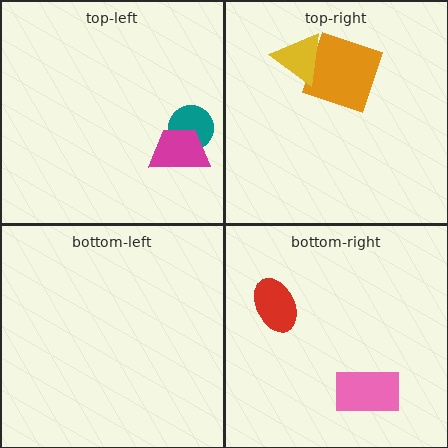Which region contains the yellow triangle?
The top-right region.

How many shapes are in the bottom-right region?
2.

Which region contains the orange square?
The top-right region.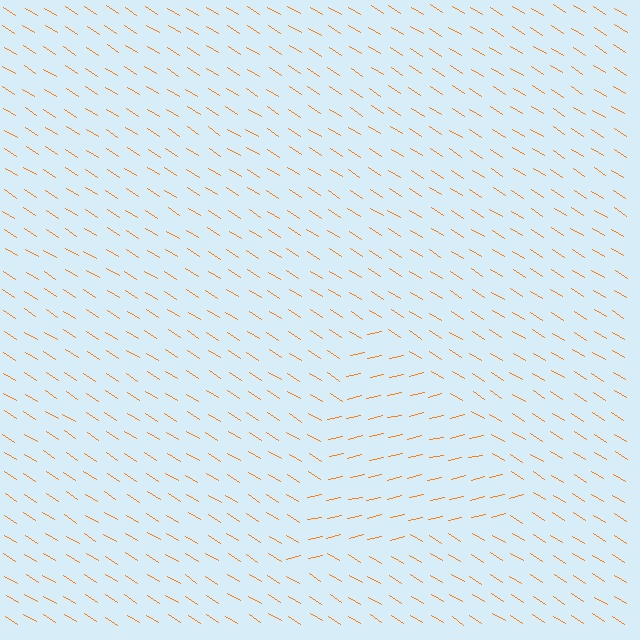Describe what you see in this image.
The image is filled with small orange line segments. A triangle region in the image has lines oriented differently from the surrounding lines, creating a visible texture boundary.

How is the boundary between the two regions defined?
The boundary is defined purely by a change in line orientation (approximately 45 degrees difference). All lines are the same color and thickness.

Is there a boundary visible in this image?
Yes, there is a texture boundary formed by a change in line orientation.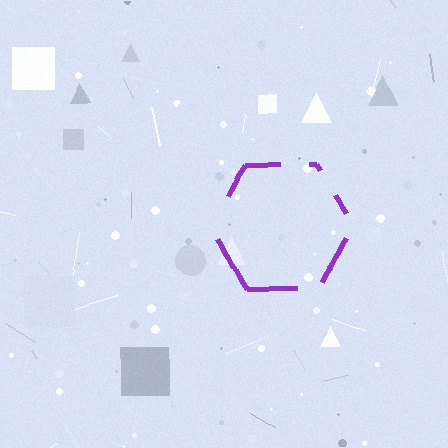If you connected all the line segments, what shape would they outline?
They would outline a hexagon.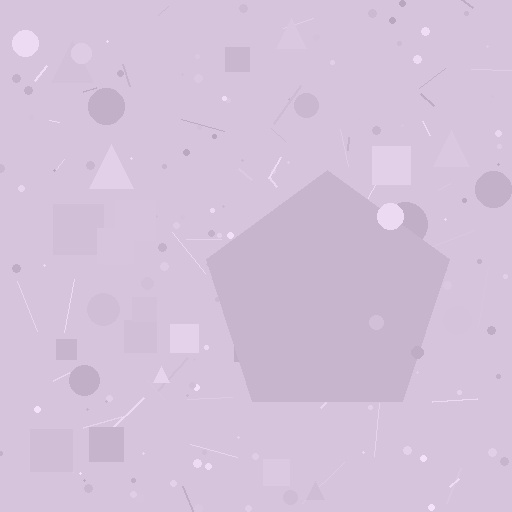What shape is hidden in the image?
A pentagon is hidden in the image.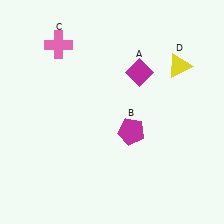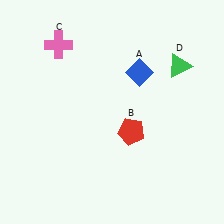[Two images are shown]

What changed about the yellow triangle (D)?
In Image 1, D is yellow. In Image 2, it changed to green.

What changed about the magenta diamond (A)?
In Image 1, A is magenta. In Image 2, it changed to blue.